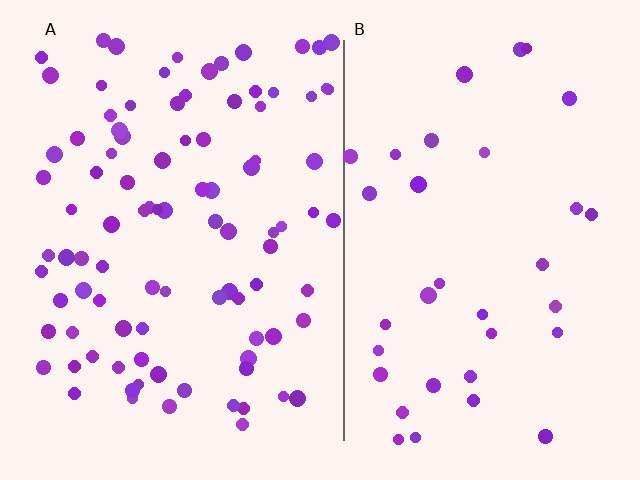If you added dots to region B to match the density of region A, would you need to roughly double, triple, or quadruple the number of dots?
Approximately triple.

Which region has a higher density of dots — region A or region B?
A (the left).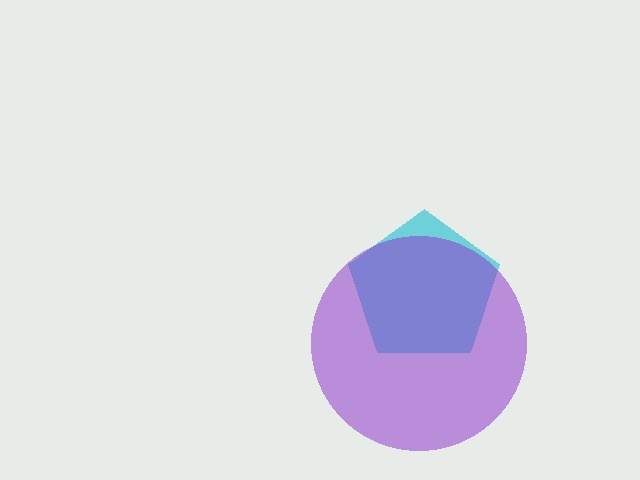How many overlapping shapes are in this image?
There are 2 overlapping shapes in the image.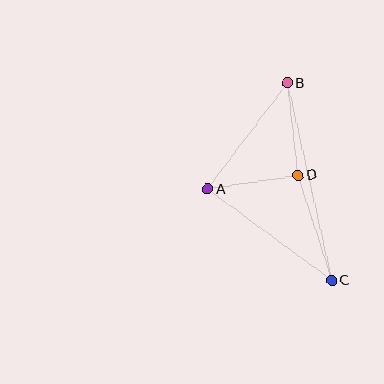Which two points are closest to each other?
Points A and D are closest to each other.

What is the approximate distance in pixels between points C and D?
The distance between C and D is approximately 111 pixels.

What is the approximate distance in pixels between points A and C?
The distance between A and C is approximately 154 pixels.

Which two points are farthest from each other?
Points B and C are farthest from each other.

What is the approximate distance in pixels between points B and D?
The distance between B and D is approximately 93 pixels.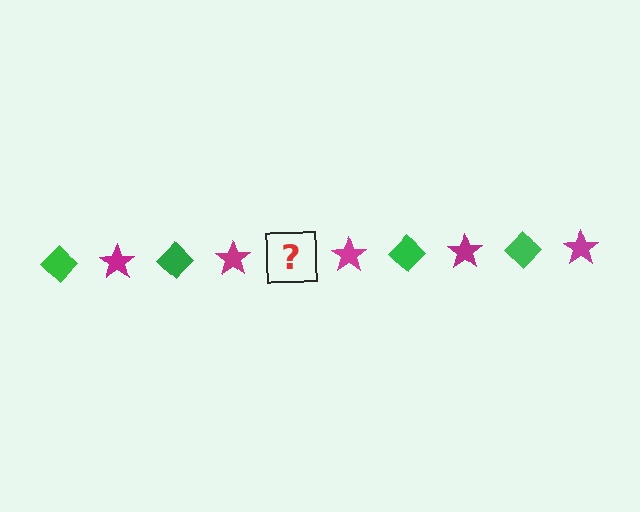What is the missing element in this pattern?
The missing element is a green diamond.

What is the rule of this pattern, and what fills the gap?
The rule is that the pattern alternates between green diamond and magenta star. The gap should be filled with a green diamond.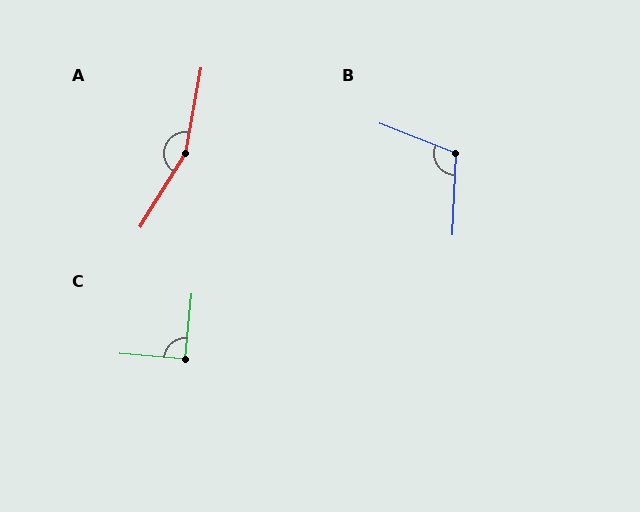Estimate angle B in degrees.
Approximately 108 degrees.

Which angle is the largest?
A, at approximately 159 degrees.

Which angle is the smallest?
C, at approximately 91 degrees.